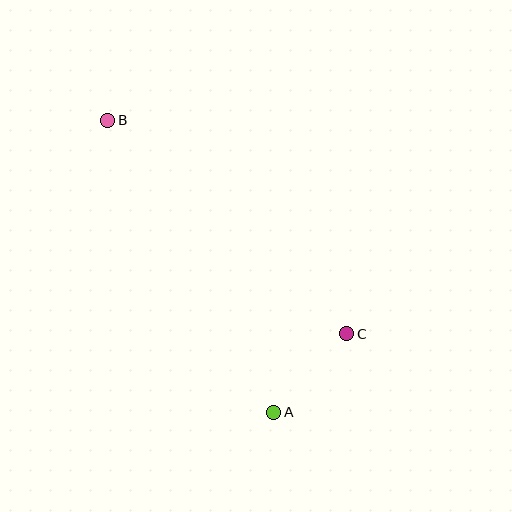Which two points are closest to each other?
Points A and C are closest to each other.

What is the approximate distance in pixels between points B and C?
The distance between B and C is approximately 320 pixels.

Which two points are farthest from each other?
Points A and B are farthest from each other.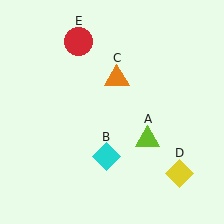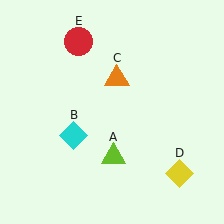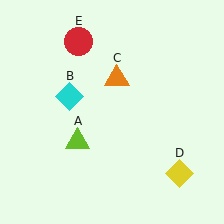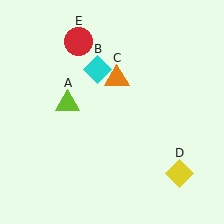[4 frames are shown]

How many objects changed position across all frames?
2 objects changed position: lime triangle (object A), cyan diamond (object B).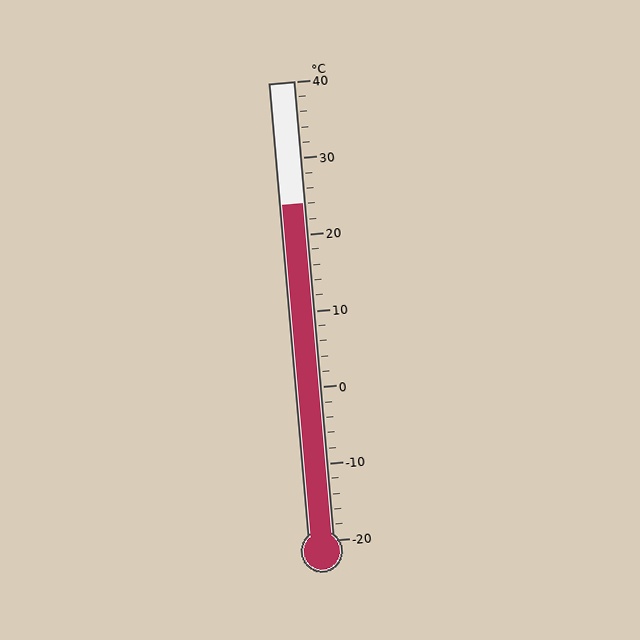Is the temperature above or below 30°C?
The temperature is below 30°C.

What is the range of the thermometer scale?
The thermometer scale ranges from -20°C to 40°C.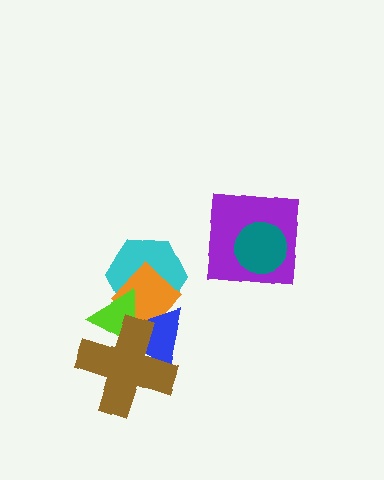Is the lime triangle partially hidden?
Yes, it is partially covered by another shape.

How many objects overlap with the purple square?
1 object overlaps with the purple square.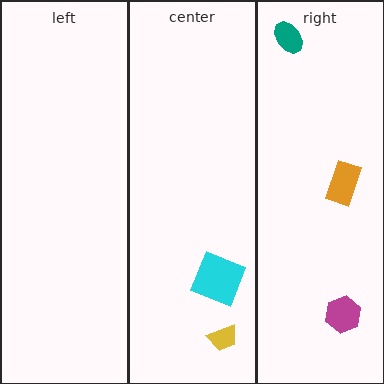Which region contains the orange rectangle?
The right region.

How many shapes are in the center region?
2.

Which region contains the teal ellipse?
The right region.